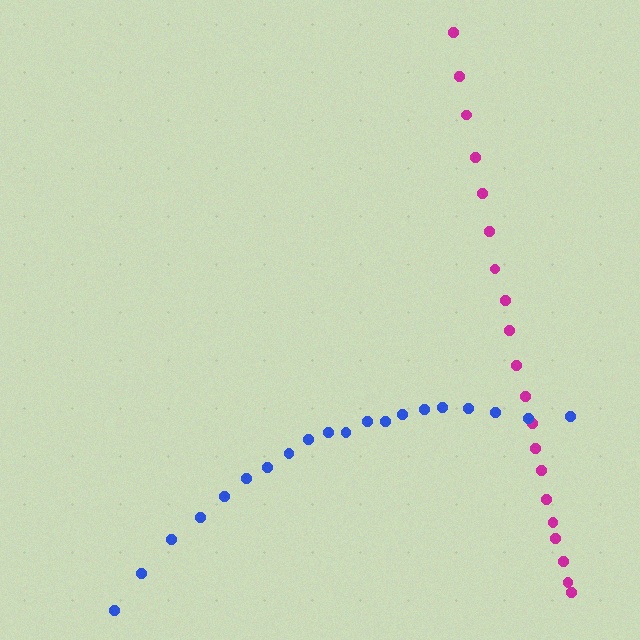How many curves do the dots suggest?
There are 2 distinct paths.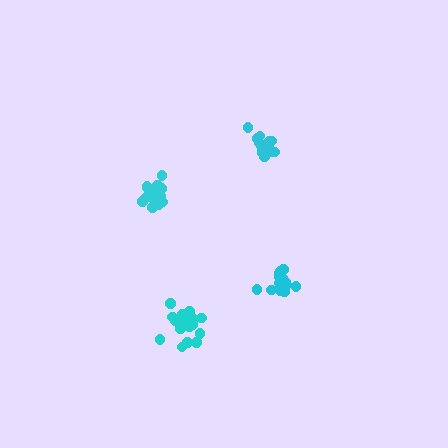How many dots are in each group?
Group 1: 18 dots, Group 2: 18 dots, Group 3: 15 dots, Group 4: 15 dots (66 total).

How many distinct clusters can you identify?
There are 4 distinct clusters.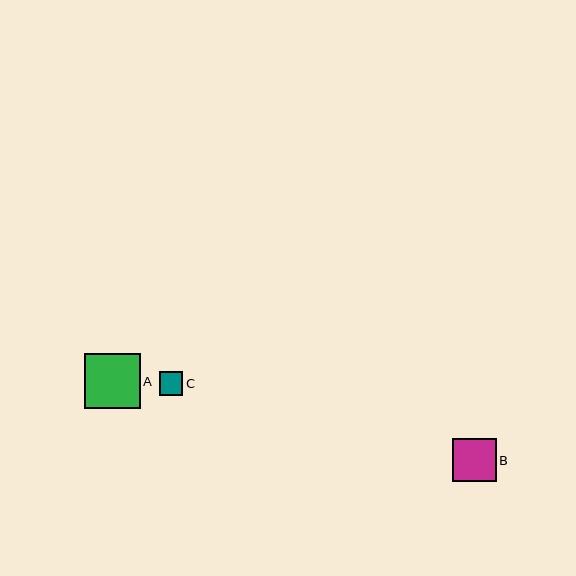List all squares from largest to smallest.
From largest to smallest: A, B, C.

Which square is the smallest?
Square C is the smallest with a size of approximately 24 pixels.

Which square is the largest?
Square A is the largest with a size of approximately 55 pixels.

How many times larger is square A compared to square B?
Square A is approximately 1.3 times the size of square B.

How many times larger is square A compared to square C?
Square A is approximately 2.3 times the size of square C.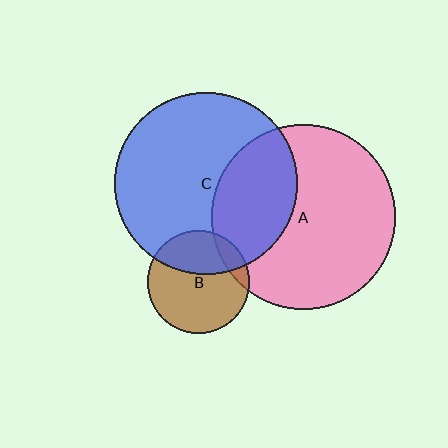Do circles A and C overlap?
Yes.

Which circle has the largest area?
Circle A (pink).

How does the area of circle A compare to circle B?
Approximately 3.2 times.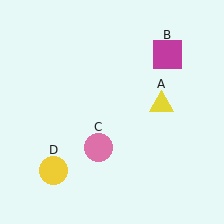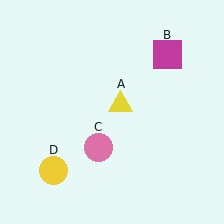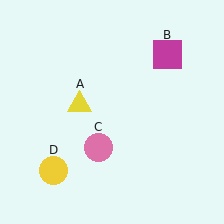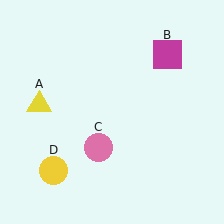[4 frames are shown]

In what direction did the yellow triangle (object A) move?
The yellow triangle (object A) moved left.